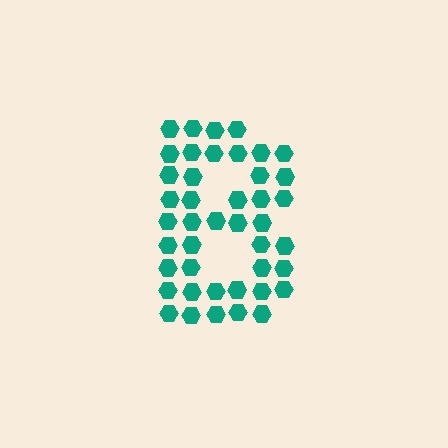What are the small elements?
The small elements are hexagons.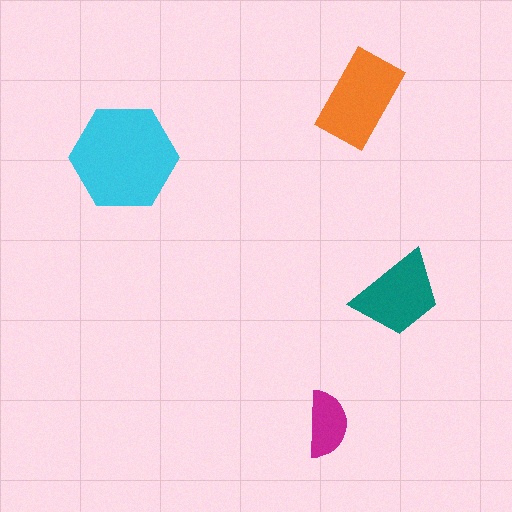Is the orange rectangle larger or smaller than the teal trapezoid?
Larger.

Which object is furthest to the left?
The cyan hexagon is leftmost.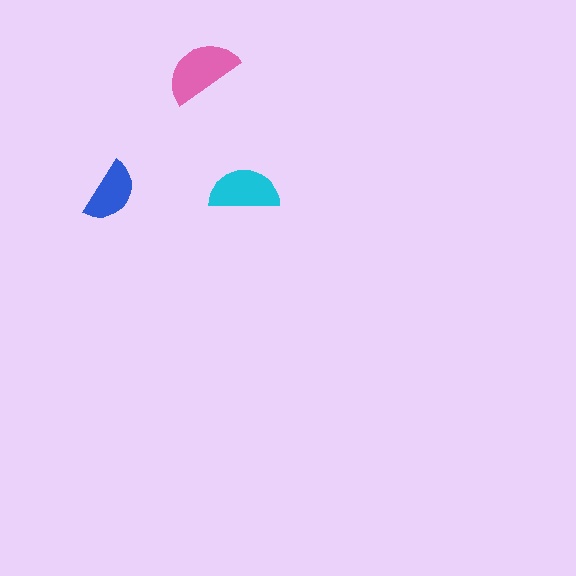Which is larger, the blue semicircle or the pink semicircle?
The pink one.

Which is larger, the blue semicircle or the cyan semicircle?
The cyan one.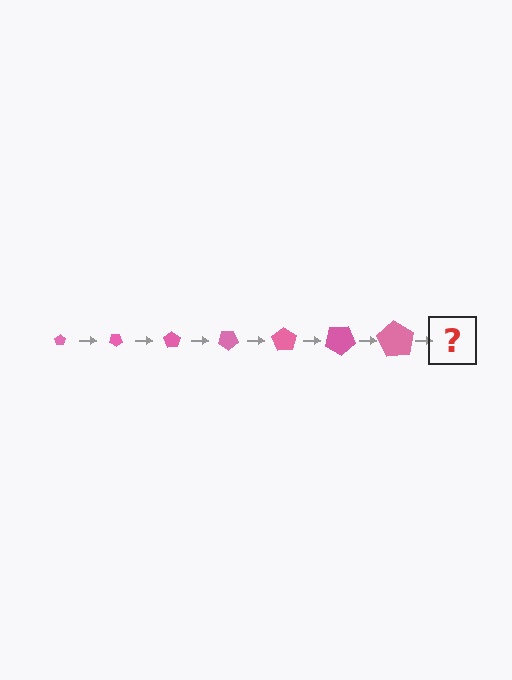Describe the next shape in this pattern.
It should be a pentagon, larger than the previous one and rotated 245 degrees from the start.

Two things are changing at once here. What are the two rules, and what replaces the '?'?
The two rules are that the pentagon grows larger each step and it rotates 35 degrees each step. The '?' should be a pentagon, larger than the previous one and rotated 245 degrees from the start.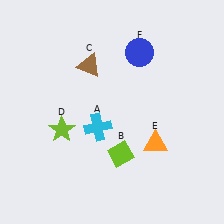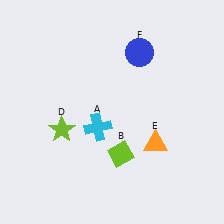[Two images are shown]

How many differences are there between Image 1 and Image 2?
There is 1 difference between the two images.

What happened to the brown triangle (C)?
The brown triangle (C) was removed in Image 2. It was in the top-left area of Image 1.